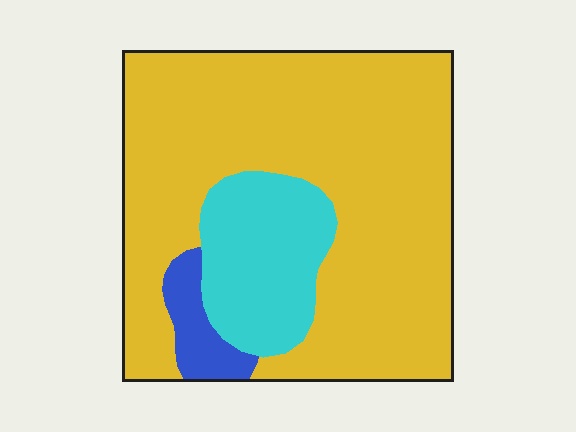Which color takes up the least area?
Blue, at roughly 5%.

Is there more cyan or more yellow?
Yellow.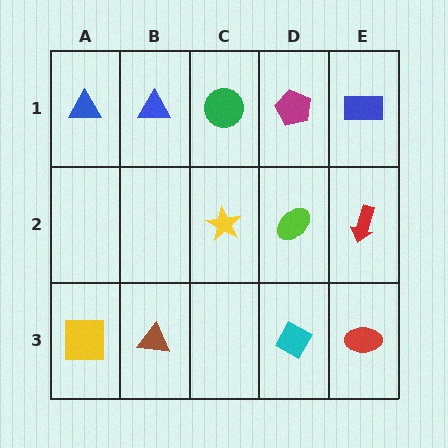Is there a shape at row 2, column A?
No, that cell is empty.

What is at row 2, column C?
A yellow star.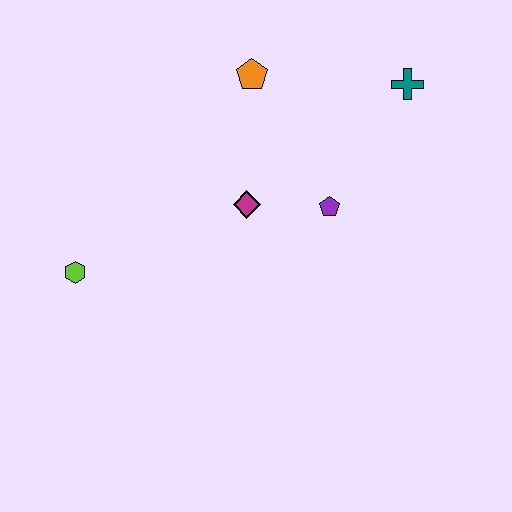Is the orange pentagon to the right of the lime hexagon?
Yes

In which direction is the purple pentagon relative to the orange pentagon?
The purple pentagon is below the orange pentagon.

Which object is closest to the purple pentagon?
The magenta diamond is closest to the purple pentagon.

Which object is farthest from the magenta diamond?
The teal cross is farthest from the magenta diamond.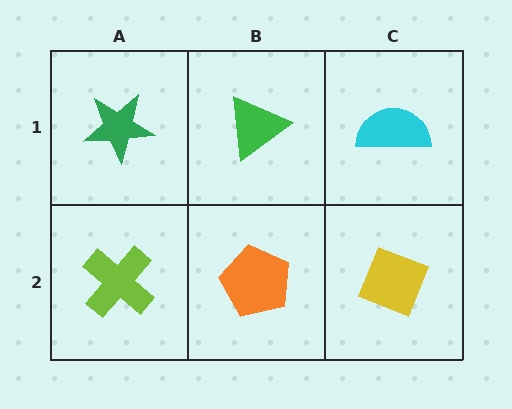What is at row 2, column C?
A yellow diamond.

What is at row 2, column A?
A lime cross.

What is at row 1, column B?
A green triangle.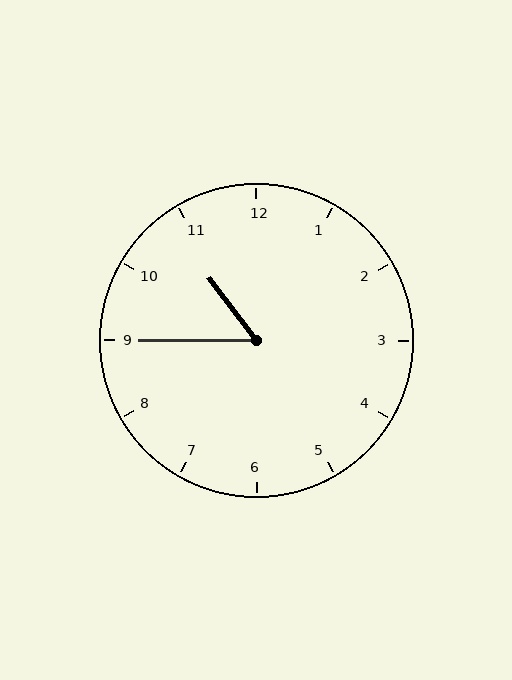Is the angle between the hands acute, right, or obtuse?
It is acute.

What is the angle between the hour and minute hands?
Approximately 52 degrees.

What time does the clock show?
10:45.